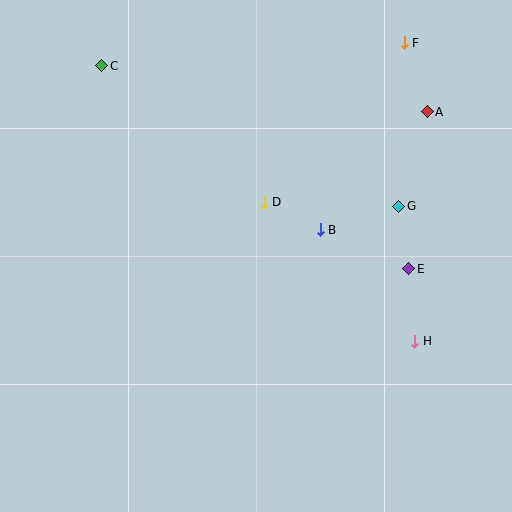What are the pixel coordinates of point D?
Point D is at (264, 202).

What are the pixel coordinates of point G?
Point G is at (399, 206).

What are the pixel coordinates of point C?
Point C is at (102, 66).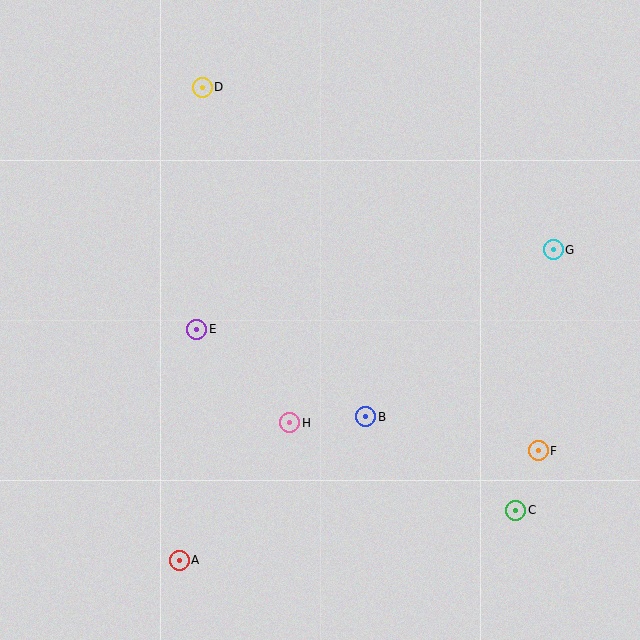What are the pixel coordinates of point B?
Point B is at (366, 417).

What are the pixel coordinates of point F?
Point F is at (538, 451).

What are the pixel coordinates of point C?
Point C is at (516, 510).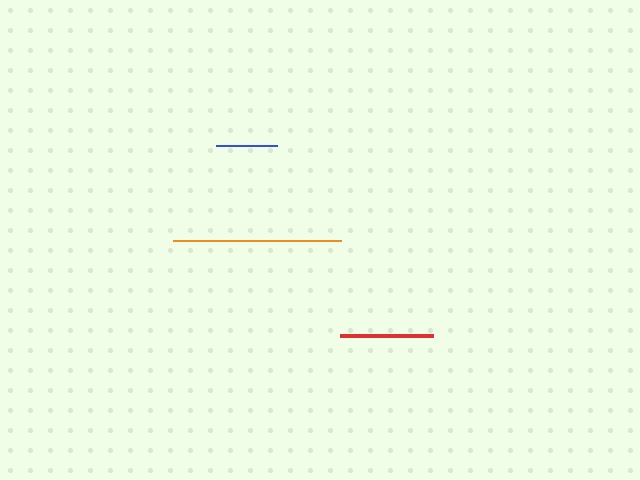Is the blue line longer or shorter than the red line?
The red line is longer than the blue line.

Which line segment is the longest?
The orange line is the longest at approximately 168 pixels.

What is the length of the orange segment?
The orange segment is approximately 168 pixels long.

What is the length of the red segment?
The red segment is approximately 92 pixels long.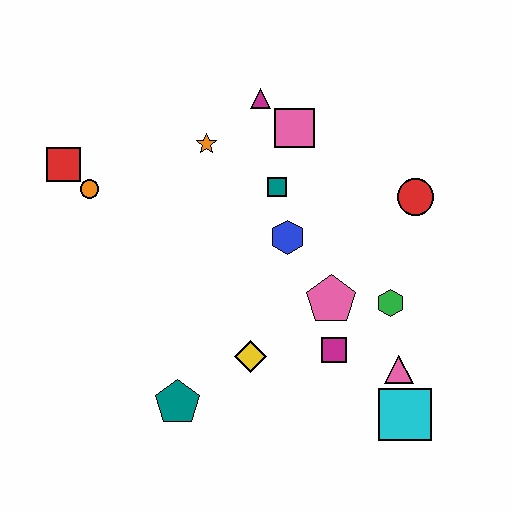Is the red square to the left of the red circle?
Yes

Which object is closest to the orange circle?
The red square is closest to the orange circle.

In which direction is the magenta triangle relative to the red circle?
The magenta triangle is to the left of the red circle.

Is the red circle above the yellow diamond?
Yes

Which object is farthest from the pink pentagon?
The red square is farthest from the pink pentagon.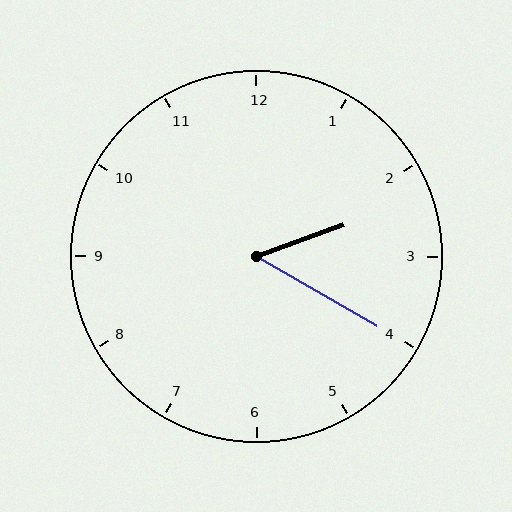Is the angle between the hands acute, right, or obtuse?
It is acute.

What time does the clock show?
2:20.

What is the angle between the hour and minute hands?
Approximately 50 degrees.